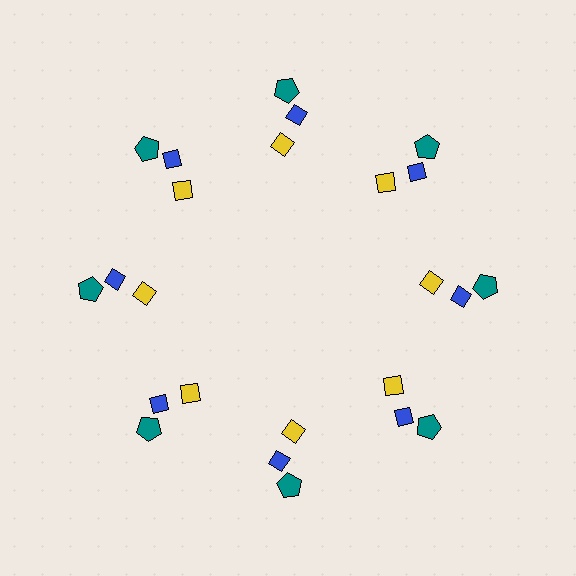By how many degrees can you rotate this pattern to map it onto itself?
The pattern maps onto itself every 45 degrees of rotation.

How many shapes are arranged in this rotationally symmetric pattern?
There are 24 shapes, arranged in 8 groups of 3.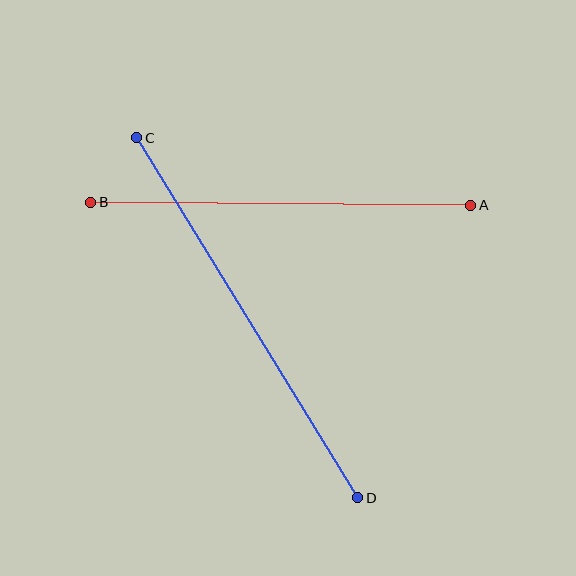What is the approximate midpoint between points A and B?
The midpoint is at approximately (281, 204) pixels.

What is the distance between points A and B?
The distance is approximately 380 pixels.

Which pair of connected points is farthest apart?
Points C and D are farthest apart.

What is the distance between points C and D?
The distance is approximately 422 pixels.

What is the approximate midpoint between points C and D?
The midpoint is at approximately (247, 318) pixels.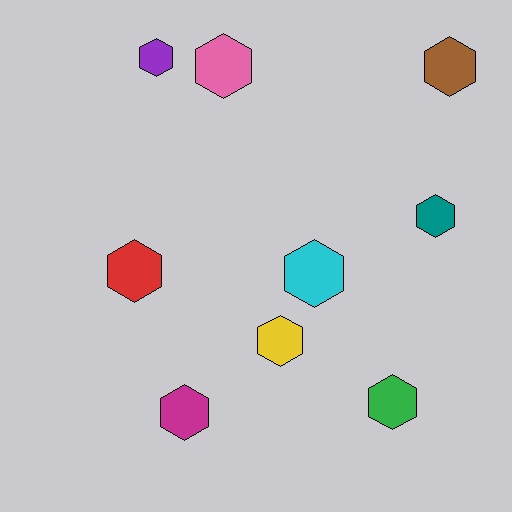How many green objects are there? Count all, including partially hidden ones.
There is 1 green object.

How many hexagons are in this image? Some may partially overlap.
There are 9 hexagons.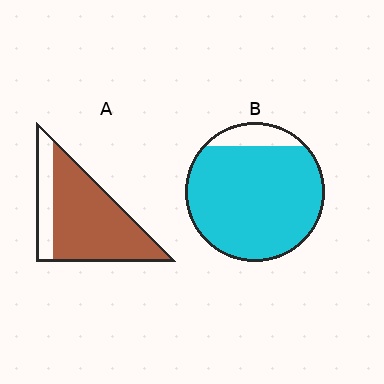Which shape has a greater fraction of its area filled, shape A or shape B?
Shape B.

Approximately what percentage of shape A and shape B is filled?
A is approximately 75% and B is approximately 90%.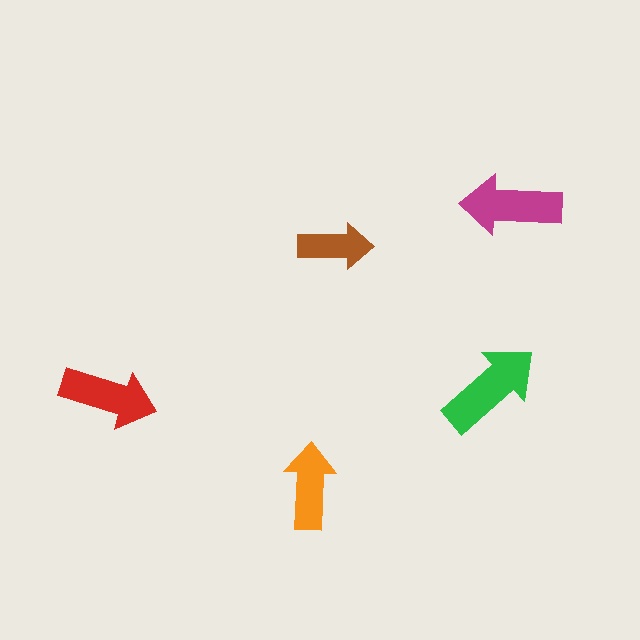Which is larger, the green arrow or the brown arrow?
The green one.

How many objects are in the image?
There are 5 objects in the image.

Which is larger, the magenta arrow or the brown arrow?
The magenta one.